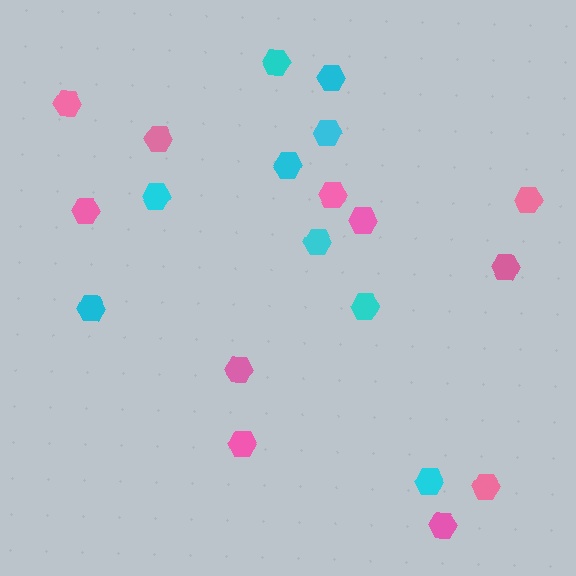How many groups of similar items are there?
There are 2 groups: one group of cyan hexagons (9) and one group of pink hexagons (11).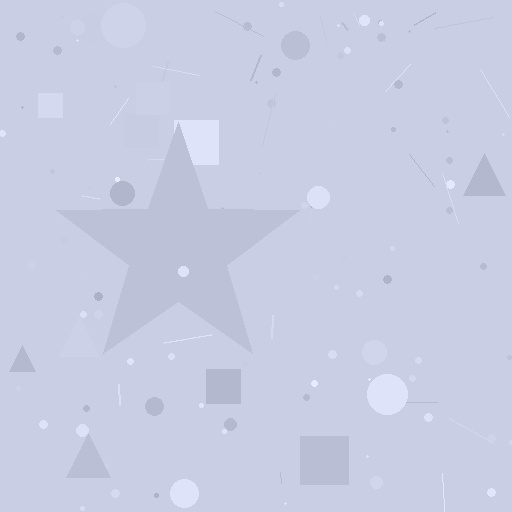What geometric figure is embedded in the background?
A star is embedded in the background.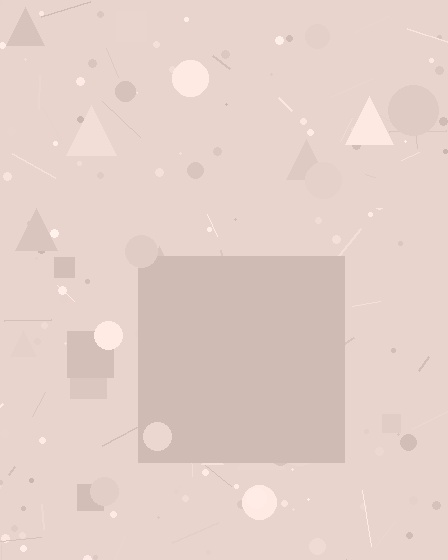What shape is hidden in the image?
A square is hidden in the image.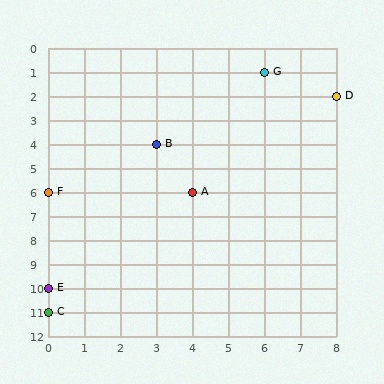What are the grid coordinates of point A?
Point A is at grid coordinates (4, 6).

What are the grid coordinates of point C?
Point C is at grid coordinates (0, 11).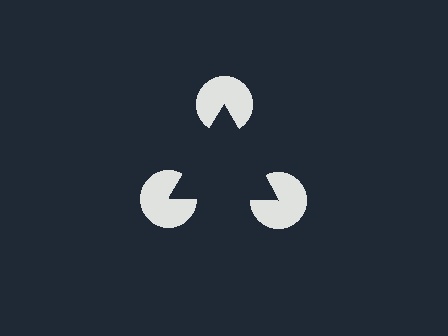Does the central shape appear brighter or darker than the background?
It typically appears slightly darker than the background, even though no actual brightness change is drawn.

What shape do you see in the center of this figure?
An illusory triangle — its edges are inferred from the aligned wedge cuts in the pac-man discs, not physically drawn.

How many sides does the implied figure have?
3 sides.